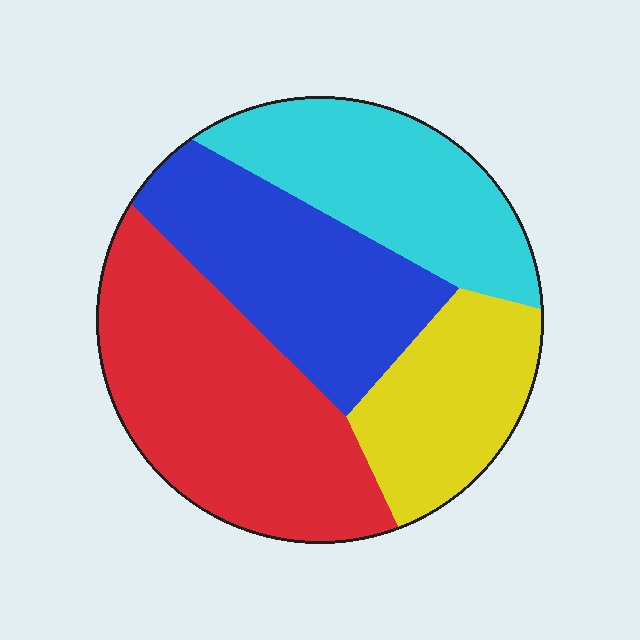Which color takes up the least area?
Yellow, at roughly 20%.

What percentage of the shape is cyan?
Cyan takes up about one quarter (1/4) of the shape.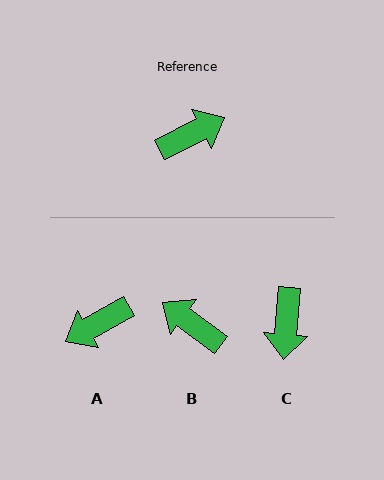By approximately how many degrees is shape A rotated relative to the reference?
Approximately 177 degrees clockwise.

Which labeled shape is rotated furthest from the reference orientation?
A, about 177 degrees away.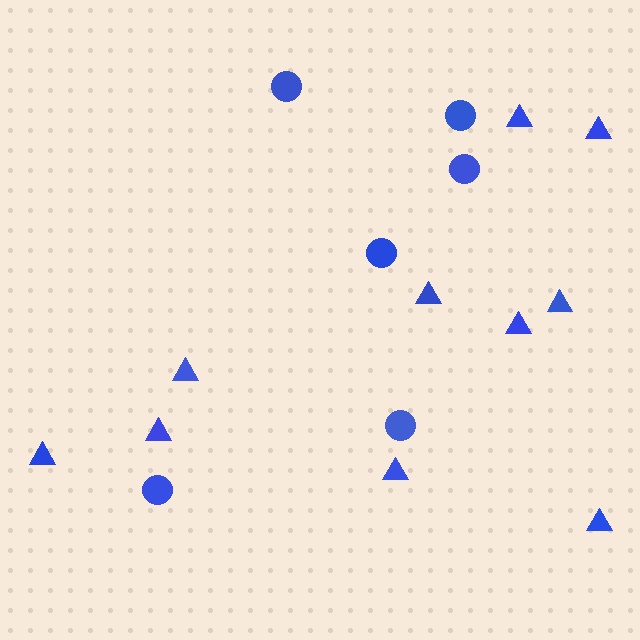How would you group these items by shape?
There are 2 groups: one group of triangles (10) and one group of circles (6).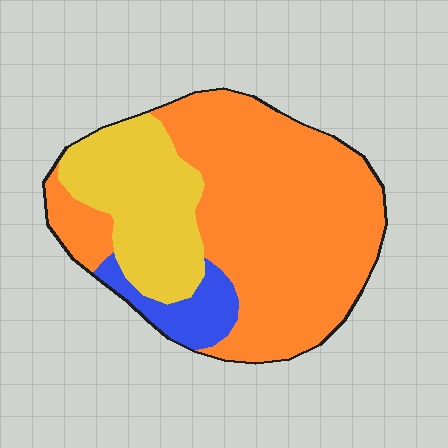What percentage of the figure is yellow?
Yellow takes up between a quarter and a half of the figure.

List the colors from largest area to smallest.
From largest to smallest: orange, yellow, blue.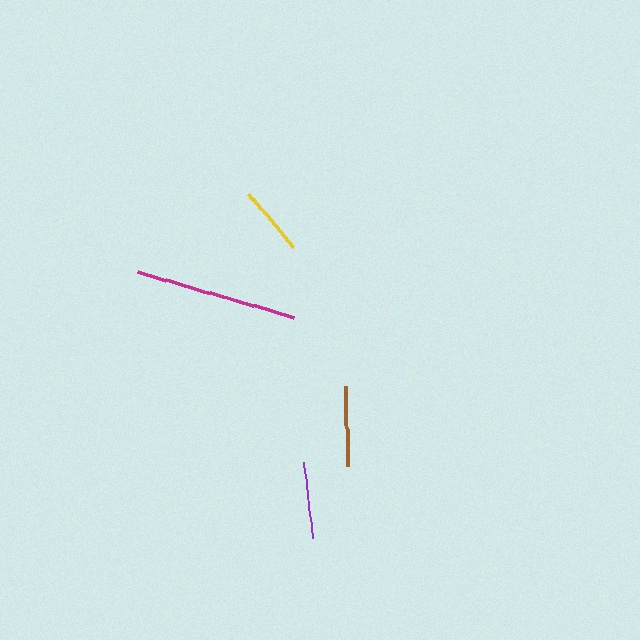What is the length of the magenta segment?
The magenta segment is approximately 162 pixels long.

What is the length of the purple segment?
The purple segment is approximately 77 pixels long.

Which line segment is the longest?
The magenta line is the longest at approximately 162 pixels.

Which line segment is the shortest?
The yellow line is the shortest at approximately 70 pixels.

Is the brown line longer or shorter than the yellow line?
The brown line is longer than the yellow line.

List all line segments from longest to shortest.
From longest to shortest: magenta, brown, purple, yellow.